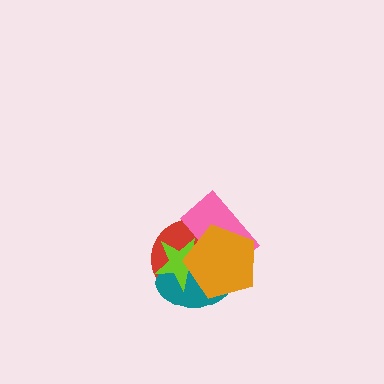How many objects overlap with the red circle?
4 objects overlap with the red circle.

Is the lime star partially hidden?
Yes, it is partially covered by another shape.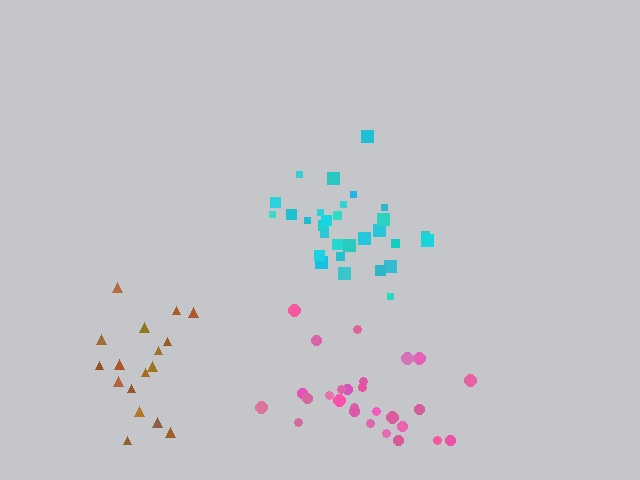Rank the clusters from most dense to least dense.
cyan, pink, brown.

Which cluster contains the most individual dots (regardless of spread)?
Cyan (30).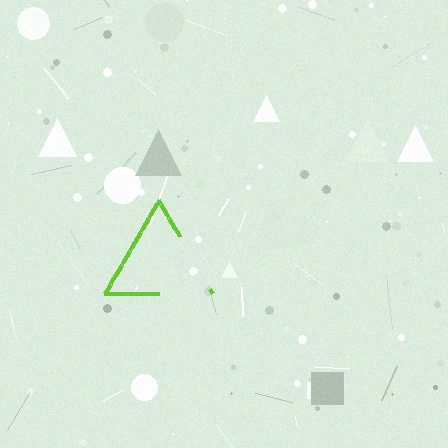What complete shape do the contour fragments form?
The contour fragments form a triangle.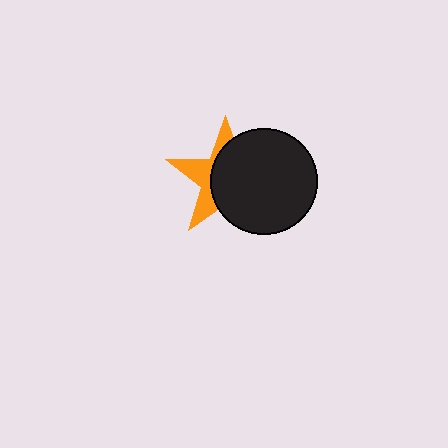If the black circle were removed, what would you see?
You would see the complete orange star.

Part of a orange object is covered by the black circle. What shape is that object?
It is a star.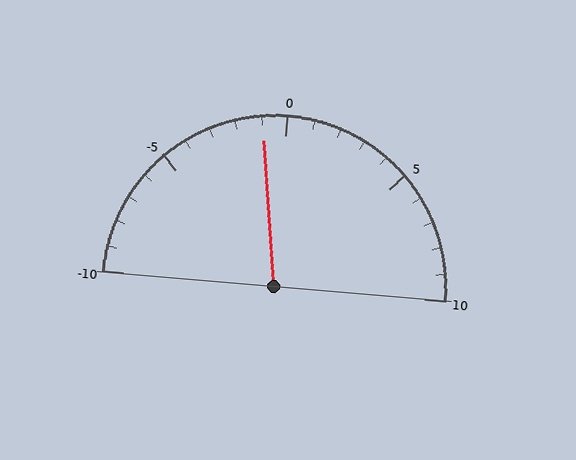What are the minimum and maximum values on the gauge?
The gauge ranges from -10 to 10.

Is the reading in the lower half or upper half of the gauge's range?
The reading is in the lower half of the range (-10 to 10).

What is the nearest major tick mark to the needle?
The nearest major tick mark is 0.